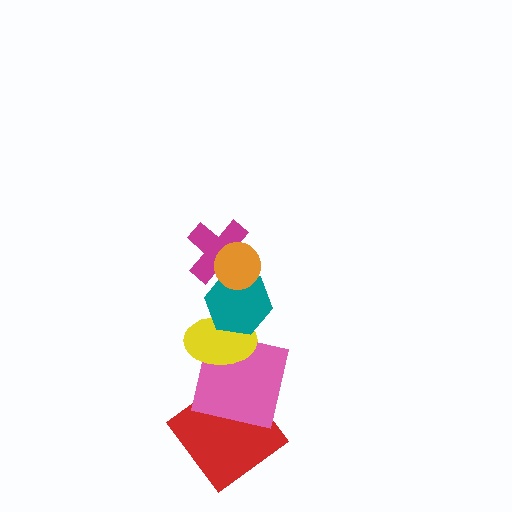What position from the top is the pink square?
The pink square is 5th from the top.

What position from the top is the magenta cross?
The magenta cross is 2nd from the top.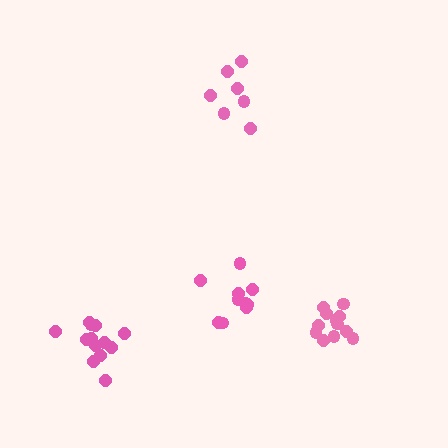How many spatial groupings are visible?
There are 4 spatial groupings.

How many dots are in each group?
Group 1: 10 dots, Group 2: 13 dots, Group 3: 7 dots, Group 4: 12 dots (42 total).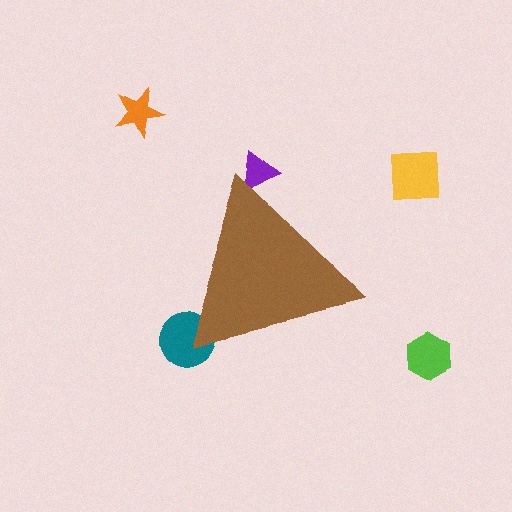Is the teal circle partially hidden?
Yes, the teal circle is partially hidden behind the brown triangle.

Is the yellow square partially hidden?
No, the yellow square is fully visible.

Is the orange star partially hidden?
No, the orange star is fully visible.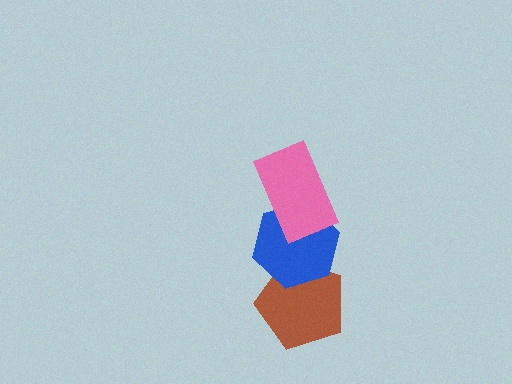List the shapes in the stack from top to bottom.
From top to bottom: the pink rectangle, the blue hexagon, the brown pentagon.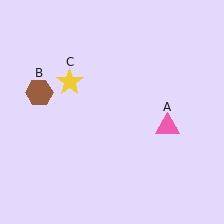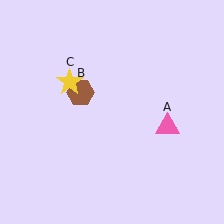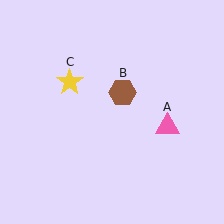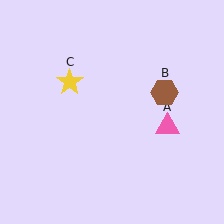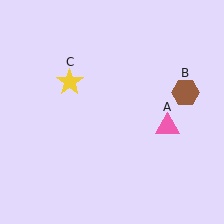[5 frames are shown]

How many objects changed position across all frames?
1 object changed position: brown hexagon (object B).